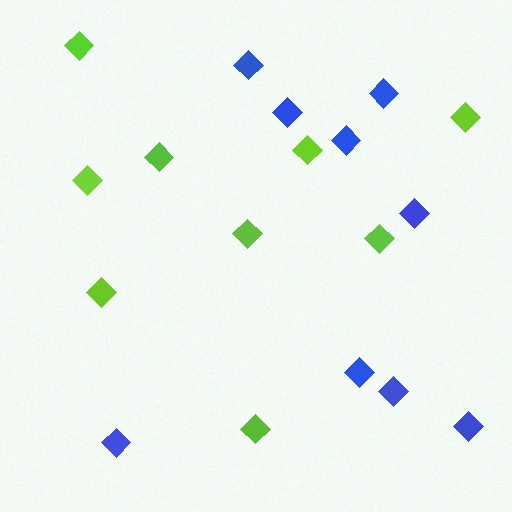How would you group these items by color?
There are 2 groups: one group of blue diamonds (9) and one group of lime diamonds (9).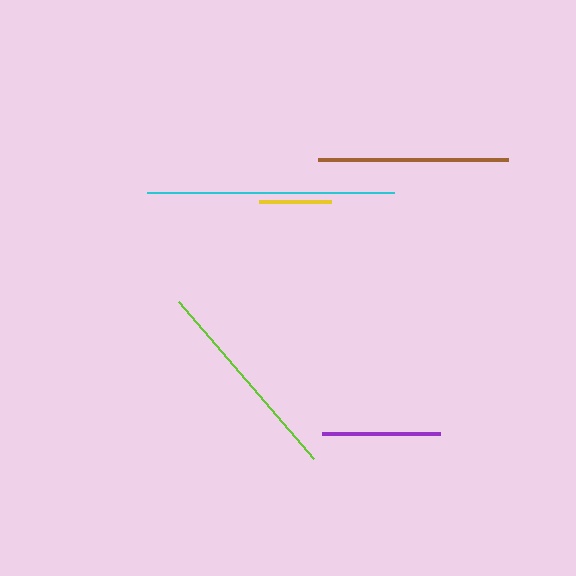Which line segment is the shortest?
The yellow line is the shortest at approximately 72 pixels.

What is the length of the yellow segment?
The yellow segment is approximately 72 pixels long.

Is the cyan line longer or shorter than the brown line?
The cyan line is longer than the brown line.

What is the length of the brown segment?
The brown segment is approximately 190 pixels long.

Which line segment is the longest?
The cyan line is the longest at approximately 247 pixels.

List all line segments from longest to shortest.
From longest to shortest: cyan, lime, brown, purple, yellow.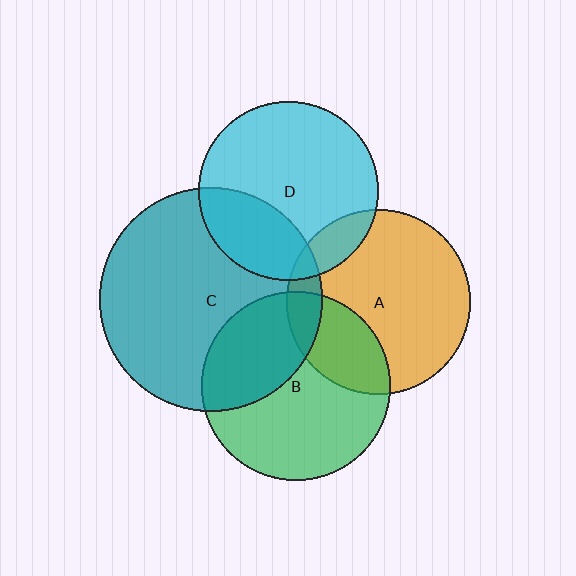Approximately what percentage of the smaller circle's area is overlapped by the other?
Approximately 10%.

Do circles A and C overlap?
Yes.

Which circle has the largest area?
Circle C (teal).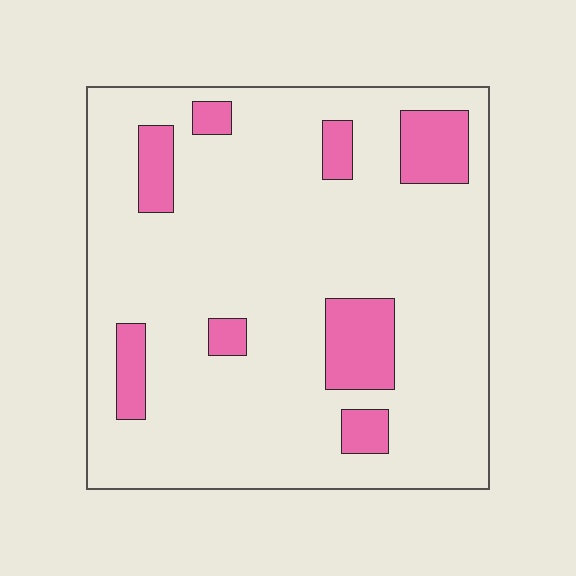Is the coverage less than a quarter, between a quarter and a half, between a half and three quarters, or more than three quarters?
Less than a quarter.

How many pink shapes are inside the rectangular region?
8.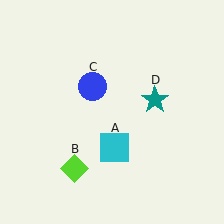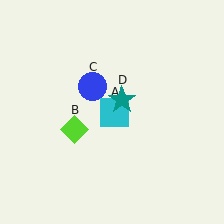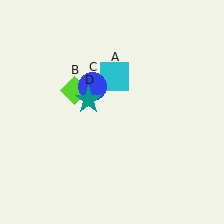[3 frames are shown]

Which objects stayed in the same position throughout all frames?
Blue circle (object C) remained stationary.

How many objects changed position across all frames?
3 objects changed position: cyan square (object A), lime diamond (object B), teal star (object D).